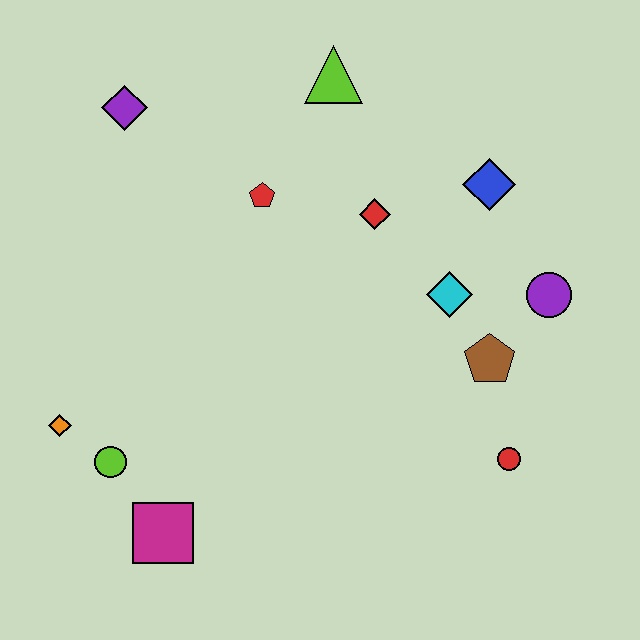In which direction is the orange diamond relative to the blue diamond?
The orange diamond is to the left of the blue diamond.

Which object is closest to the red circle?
The brown pentagon is closest to the red circle.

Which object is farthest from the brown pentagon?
The purple diamond is farthest from the brown pentagon.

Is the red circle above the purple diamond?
No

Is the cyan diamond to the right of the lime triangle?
Yes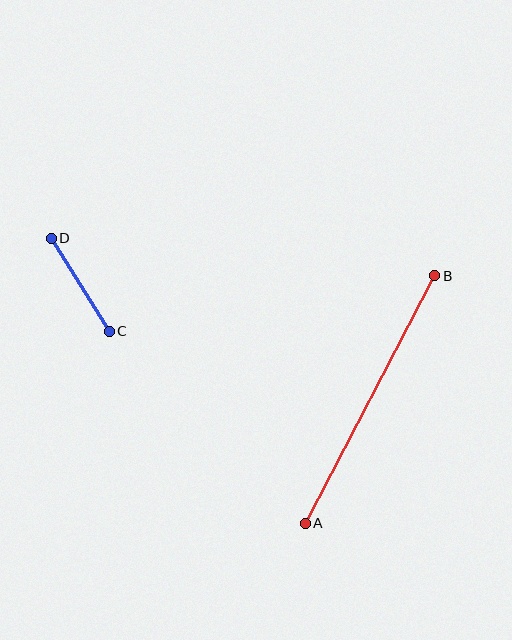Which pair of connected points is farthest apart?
Points A and B are farthest apart.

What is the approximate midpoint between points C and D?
The midpoint is at approximately (80, 285) pixels.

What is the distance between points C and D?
The distance is approximately 110 pixels.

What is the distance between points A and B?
The distance is approximately 279 pixels.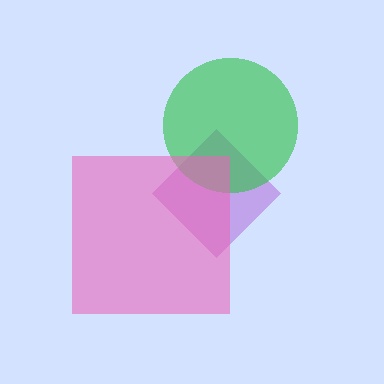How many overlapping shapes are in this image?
There are 3 overlapping shapes in the image.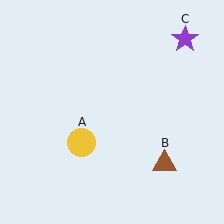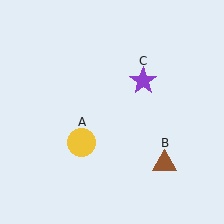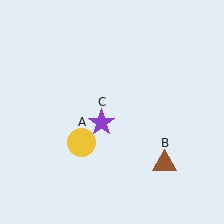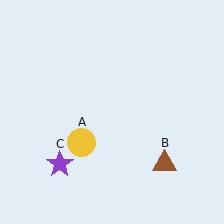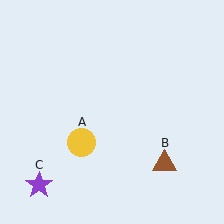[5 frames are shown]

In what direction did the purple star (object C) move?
The purple star (object C) moved down and to the left.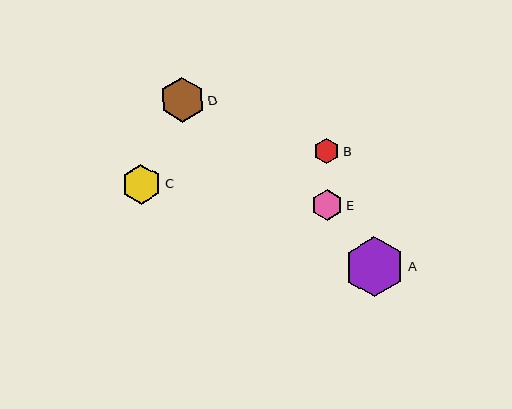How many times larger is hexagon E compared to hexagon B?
Hexagon E is approximately 1.2 times the size of hexagon B.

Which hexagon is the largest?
Hexagon A is the largest with a size of approximately 60 pixels.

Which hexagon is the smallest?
Hexagon B is the smallest with a size of approximately 25 pixels.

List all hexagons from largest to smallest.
From largest to smallest: A, D, C, E, B.